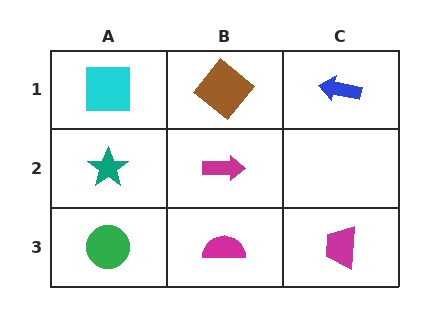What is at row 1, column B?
A brown diamond.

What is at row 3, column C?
A magenta trapezoid.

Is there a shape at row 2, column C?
No, that cell is empty.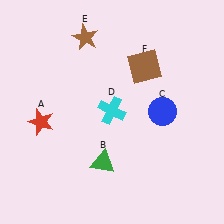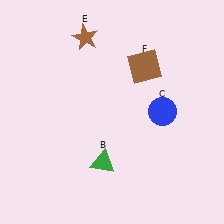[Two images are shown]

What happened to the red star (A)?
The red star (A) was removed in Image 2. It was in the bottom-left area of Image 1.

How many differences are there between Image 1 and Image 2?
There are 2 differences between the two images.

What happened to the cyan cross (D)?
The cyan cross (D) was removed in Image 2. It was in the top-left area of Image 1.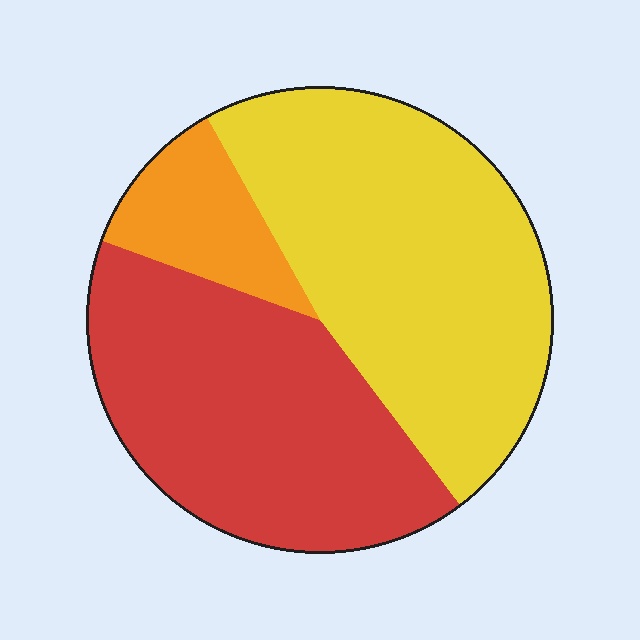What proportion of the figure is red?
Red covers roughly 40% of the figure.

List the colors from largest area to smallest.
From largest to smallest: yellow, red, orange.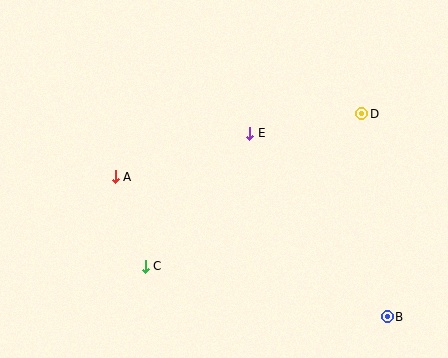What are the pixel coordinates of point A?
Point A is at (115, 177).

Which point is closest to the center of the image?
Point E at (250, 133) is closest to the center.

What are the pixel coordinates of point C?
Point C is at (145, 267).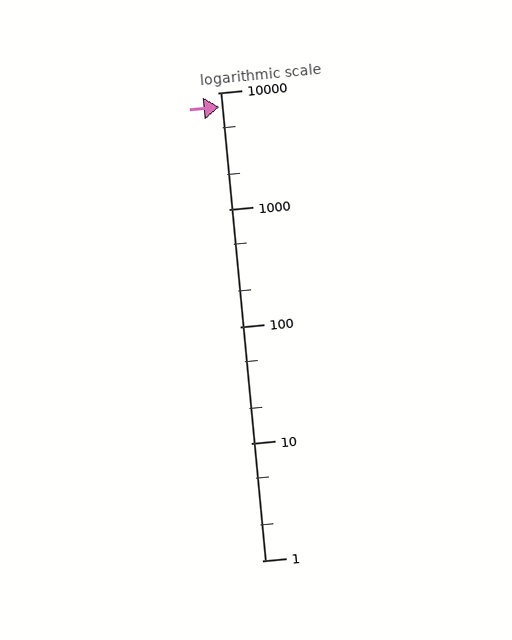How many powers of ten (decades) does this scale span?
The scale spans 4 decades, from 1 to 10000.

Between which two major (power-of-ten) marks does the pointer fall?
The pointer is between 1000 and 10000.